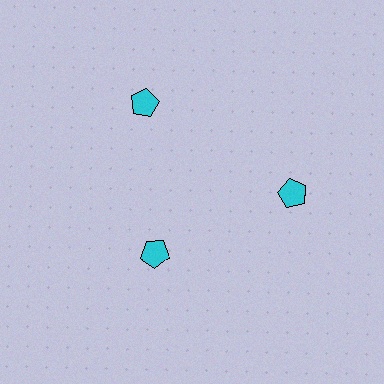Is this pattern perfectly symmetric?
No. The 3 cyan pentagons are arranged in a ring, but one element near the 7 o'clock position is pulled inward toward the center, breaking the 3-fold rotational symmetry.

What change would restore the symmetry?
The symmetry would be restored by moving it outward, back onto the ring so that all 3 pentagons sit at equal angles and equal distance from the center.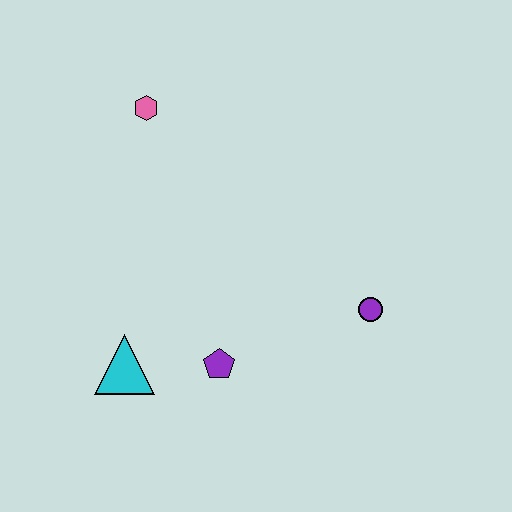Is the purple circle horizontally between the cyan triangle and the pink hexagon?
No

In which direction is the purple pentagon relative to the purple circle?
The purple pentagon is to the left of the purple circle.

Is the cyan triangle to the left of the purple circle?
Yes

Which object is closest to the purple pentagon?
The cyan triangle is closest to the purple pentagon.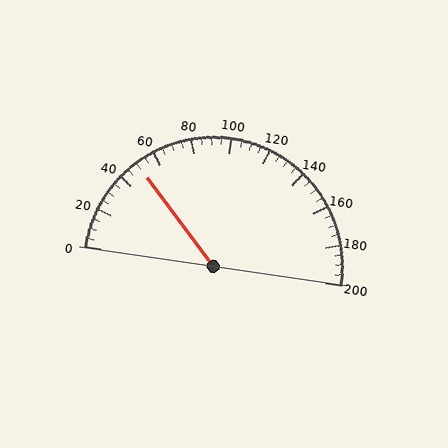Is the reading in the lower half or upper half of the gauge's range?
The reading is in the lower half of the range (0 to 200).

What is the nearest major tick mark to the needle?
The nearest major tick mark is 40.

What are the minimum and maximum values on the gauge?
The gauge ranges from 0 to 200.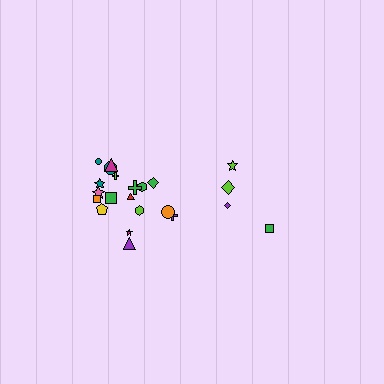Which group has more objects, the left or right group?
The left group.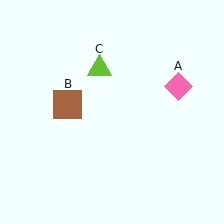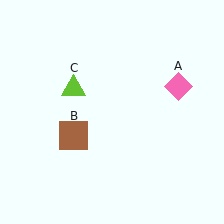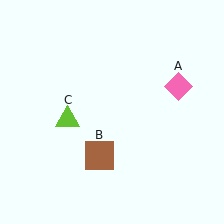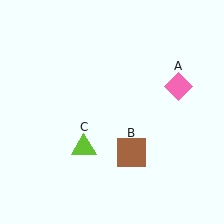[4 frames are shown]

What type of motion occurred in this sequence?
The brown square (object B), lime triangle (object C) rotated counterclockwise around the center of the scene.